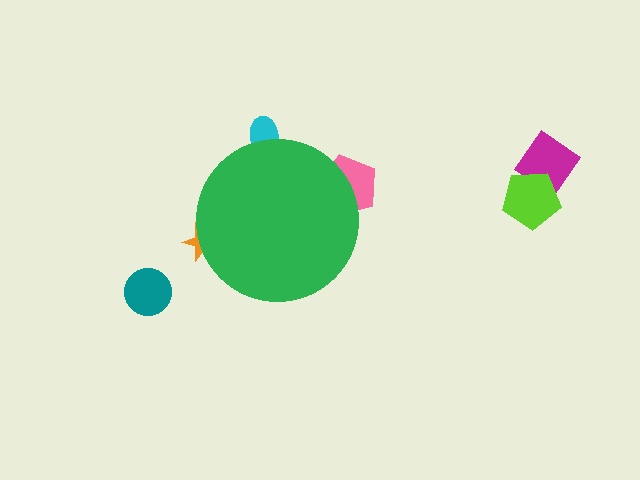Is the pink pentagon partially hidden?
Yes, the pink pentagon is partially hidden behind the green circle.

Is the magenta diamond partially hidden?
No, the magenta diamond is fully visible.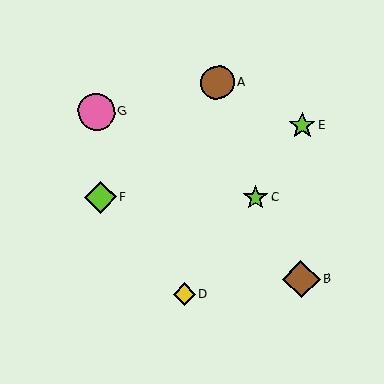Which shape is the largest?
The brown diamond (labeled B) is the largest.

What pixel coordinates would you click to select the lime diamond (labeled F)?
Click at (100, 197) to select the lime diamond F.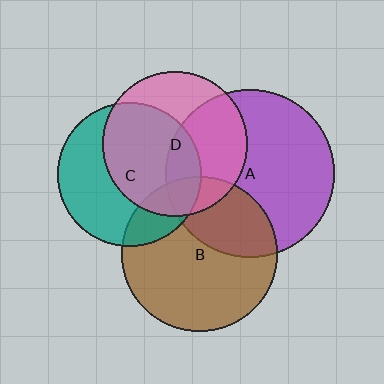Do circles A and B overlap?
Yes.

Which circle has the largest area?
Circle A (purple).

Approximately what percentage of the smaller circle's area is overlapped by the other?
Approximately 30%.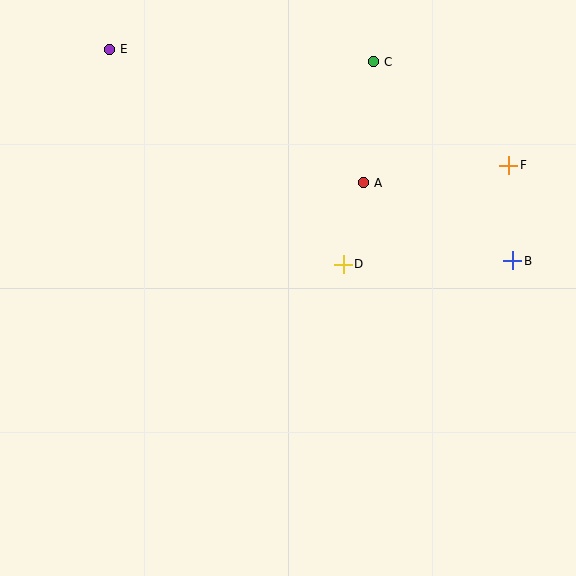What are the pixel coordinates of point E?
Point E is at (109, 49).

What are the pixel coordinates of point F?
Point F is at (509, 165).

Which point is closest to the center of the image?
Point D at (343, 264) is closest to the center.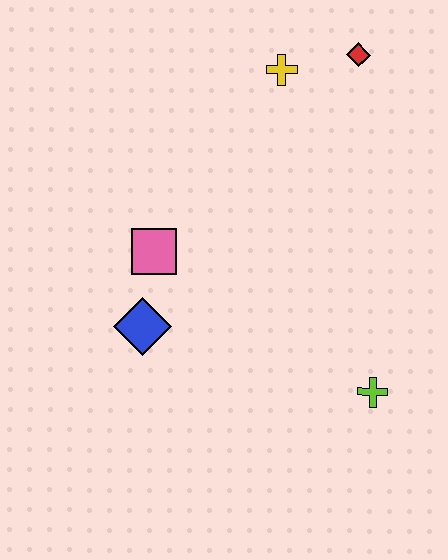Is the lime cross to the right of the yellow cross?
Yes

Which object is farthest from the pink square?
The red diamond is farthest from the pink square.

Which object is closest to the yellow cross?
The red diamond is closest to the yellow cross.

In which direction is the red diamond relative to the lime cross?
The red diamond is above the lime cross.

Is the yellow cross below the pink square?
No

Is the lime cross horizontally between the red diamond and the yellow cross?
No